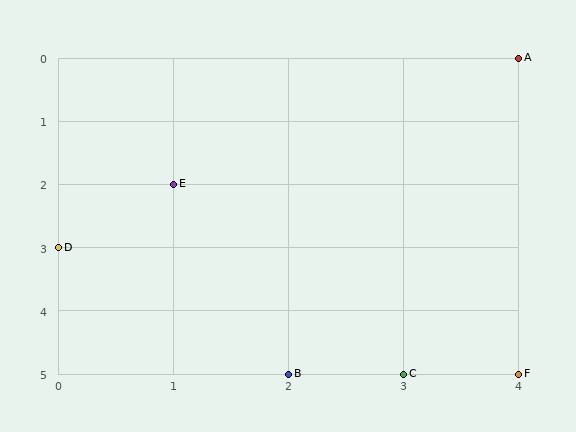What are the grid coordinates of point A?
Point A is at grid coordinates (4, 0).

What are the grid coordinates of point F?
Point F is at grid coordinates (4, 5).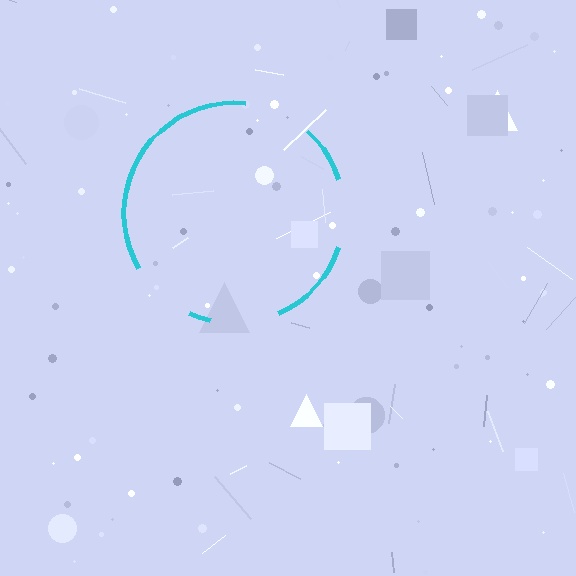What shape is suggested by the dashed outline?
The dashed outline suggests a circle.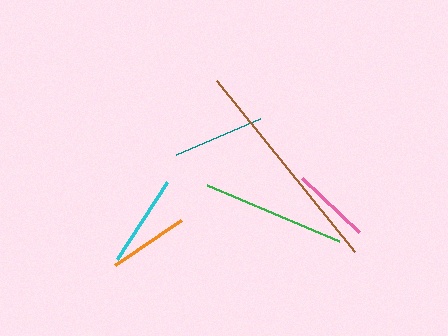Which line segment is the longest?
The brown line is the longest at approximately 220 pixels.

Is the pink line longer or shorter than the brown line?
The brown line is longer than the pink line.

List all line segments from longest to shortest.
From longest to shortest: brown, green, cyan, teal, orange, pink.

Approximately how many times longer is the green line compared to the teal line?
The green line is approximately 1.6 times the length of the teal line.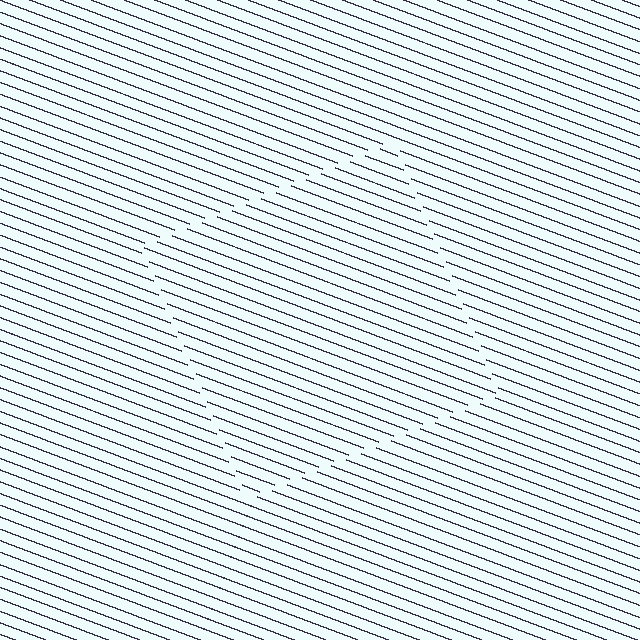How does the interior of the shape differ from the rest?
The interior of the shape contains the same grating, shifted by half a period — the contour is defined by the phase discontinuity where line-ends from the inner and outer gratings abut.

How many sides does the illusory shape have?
4 sides — the line-ends trace a square.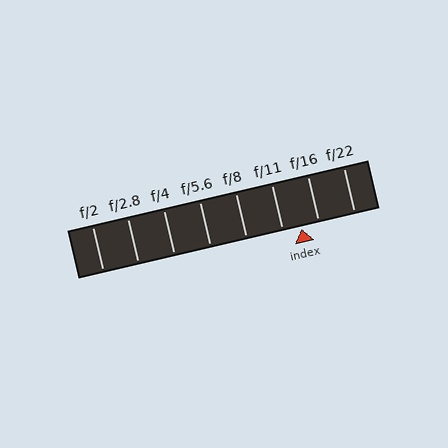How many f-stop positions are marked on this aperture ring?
There are 8 f-stop positions marked.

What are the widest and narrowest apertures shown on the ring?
The widest aperture shown is f/2 and the narrowest is f/22.